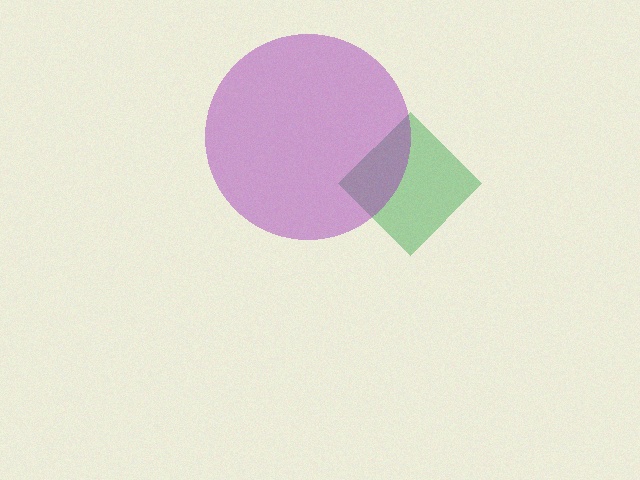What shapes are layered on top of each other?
The layered shapes are: a green diamond, a purple circle.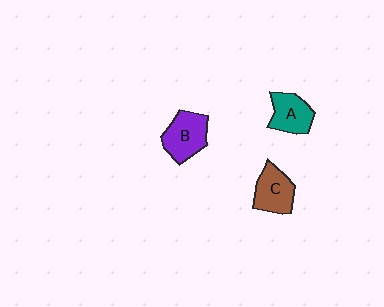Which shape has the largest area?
Shape B (purple).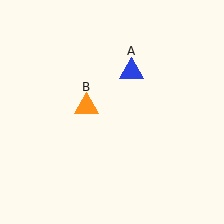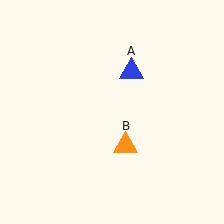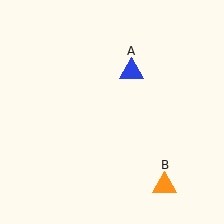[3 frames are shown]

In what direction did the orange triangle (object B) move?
The orange triangle (object B) moved down and to the right.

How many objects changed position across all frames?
1 object changed position: orange triangle (object B).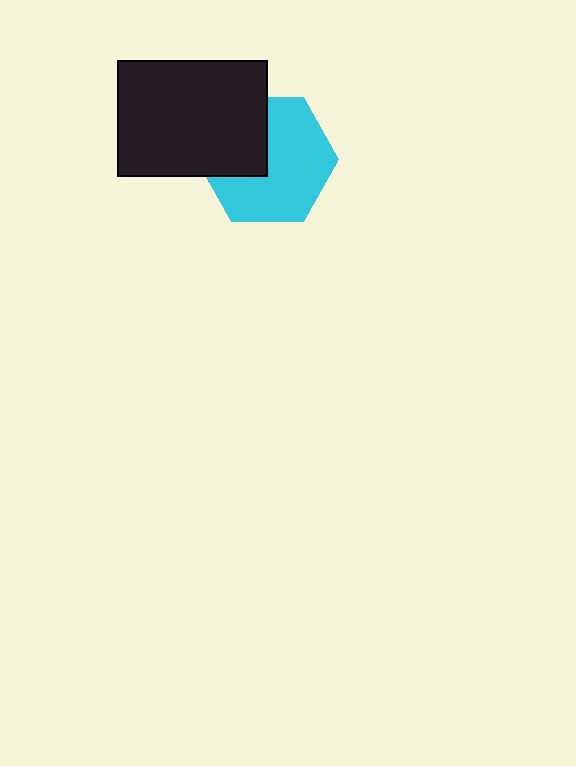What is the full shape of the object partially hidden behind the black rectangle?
The partially hidden object is a cyan hexagon.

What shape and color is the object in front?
The object in front is a black rectangle.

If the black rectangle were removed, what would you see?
You would see the complete cyan hexagon.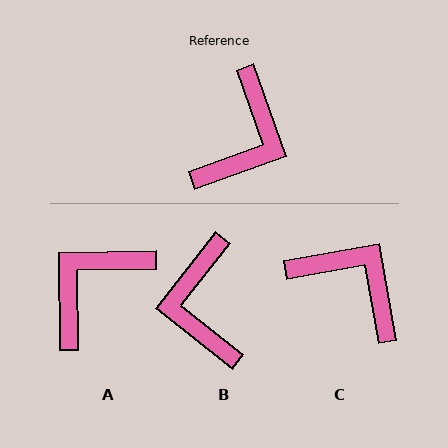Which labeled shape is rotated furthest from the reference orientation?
A, about 161 degrees away.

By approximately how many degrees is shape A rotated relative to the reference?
Approximately 161 degrees counter-clockwise.